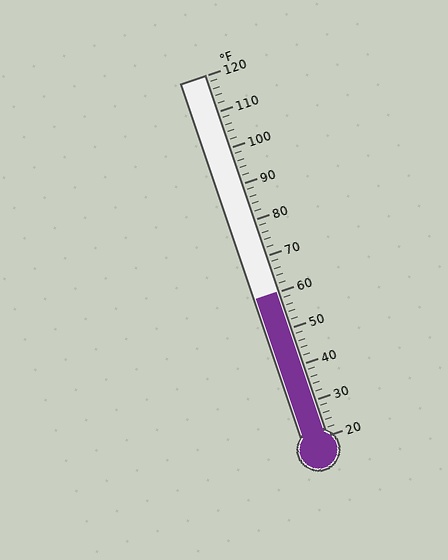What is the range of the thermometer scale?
The thermometer scale ranges from 20°F to 120°F.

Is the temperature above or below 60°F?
The temperature is at 60°F.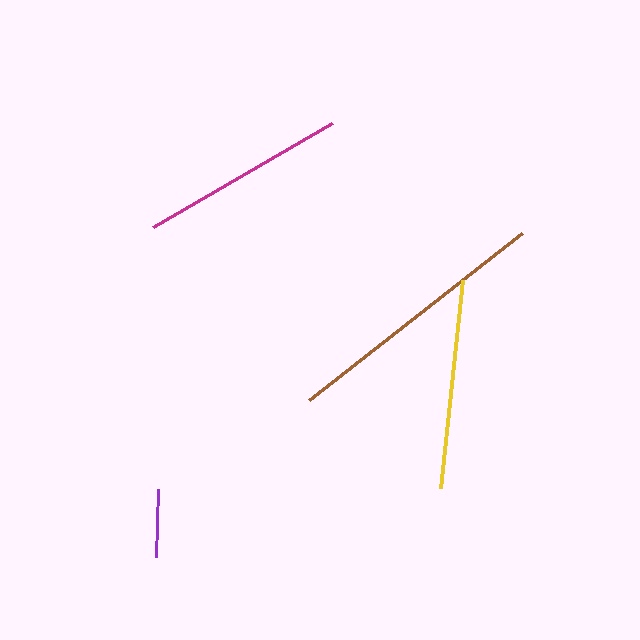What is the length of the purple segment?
The purple segment is approximately 68 pixels long.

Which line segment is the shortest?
The purple line is the shortest at approximately 68 pixels.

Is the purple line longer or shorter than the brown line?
The brown line is longer than the purple line.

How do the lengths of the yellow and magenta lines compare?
The yellow and magenta lines are approximately the same length.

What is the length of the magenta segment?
The magenta segment is approximately 206 pixels long.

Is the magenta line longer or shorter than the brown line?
The brown line is longer than the magenta line.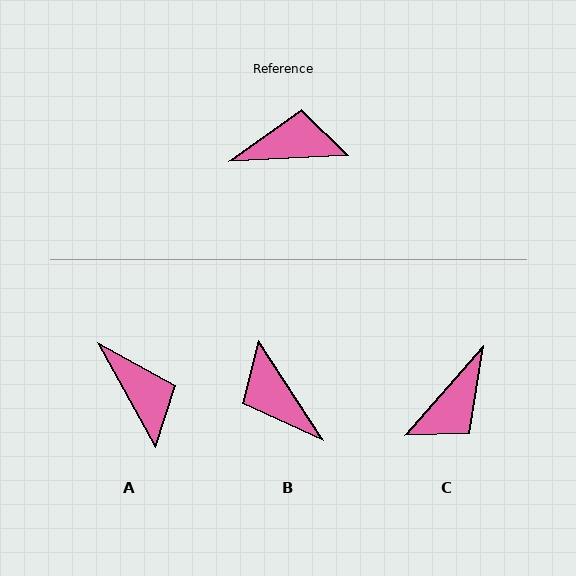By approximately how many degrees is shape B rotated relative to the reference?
Approximately 120 degrees counter-clockwise.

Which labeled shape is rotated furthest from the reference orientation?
C, about 135 degrees away.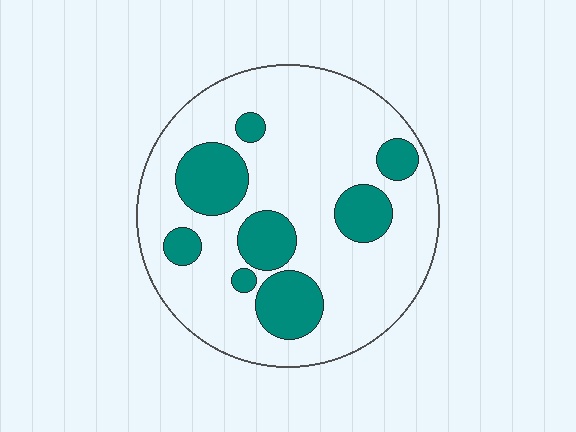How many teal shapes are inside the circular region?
8.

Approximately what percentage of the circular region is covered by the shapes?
Approximately 25%.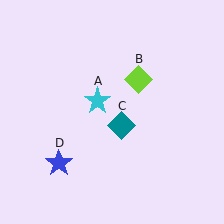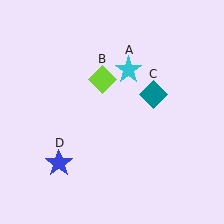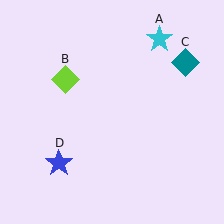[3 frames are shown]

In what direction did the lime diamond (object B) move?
The lime diamond (object B) moved left.